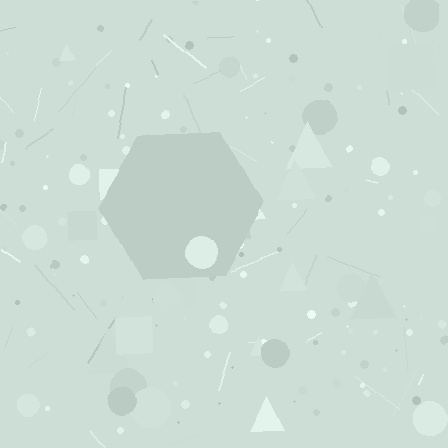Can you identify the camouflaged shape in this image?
The camouflaged shape is a hexagon.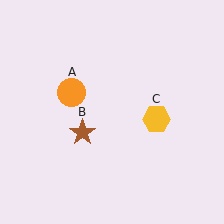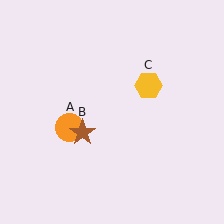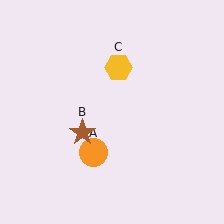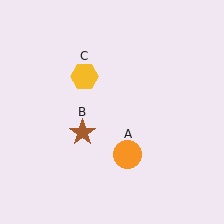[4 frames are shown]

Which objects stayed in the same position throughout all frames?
Brown star (object B) remained stationary.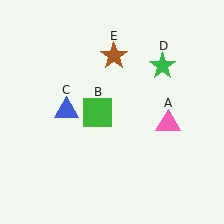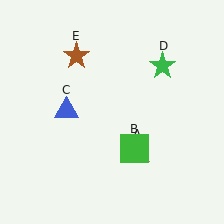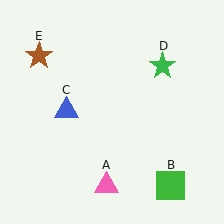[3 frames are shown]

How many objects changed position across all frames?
3 objects changed position: pink triangle (object A), green square (object B), brown star (object E).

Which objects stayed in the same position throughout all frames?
Blue triangle (object C) and green star (object D) remained stationary.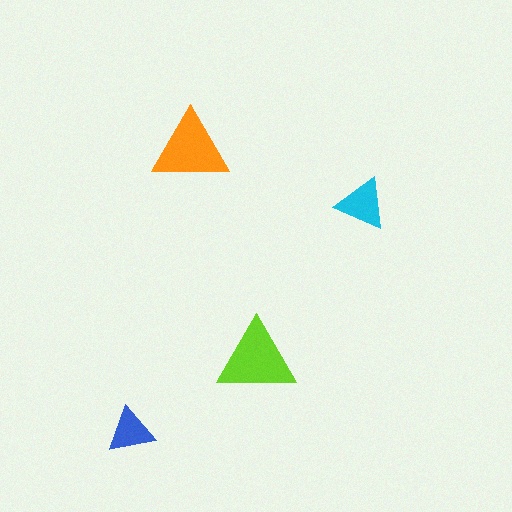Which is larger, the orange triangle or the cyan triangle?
The orange one.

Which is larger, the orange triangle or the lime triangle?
The lime one.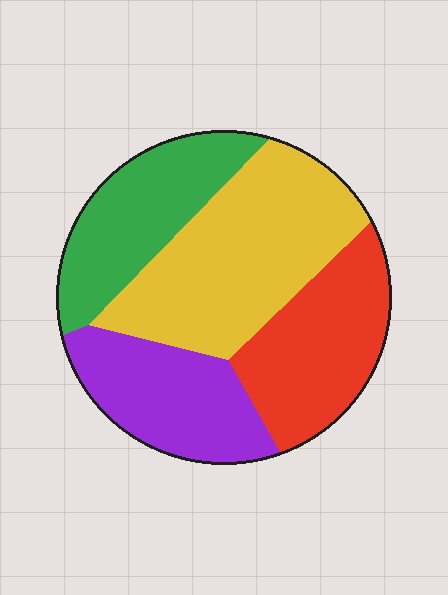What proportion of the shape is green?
Green covers around 20% of the shape.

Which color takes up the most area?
Yellow, at roughly 35%.